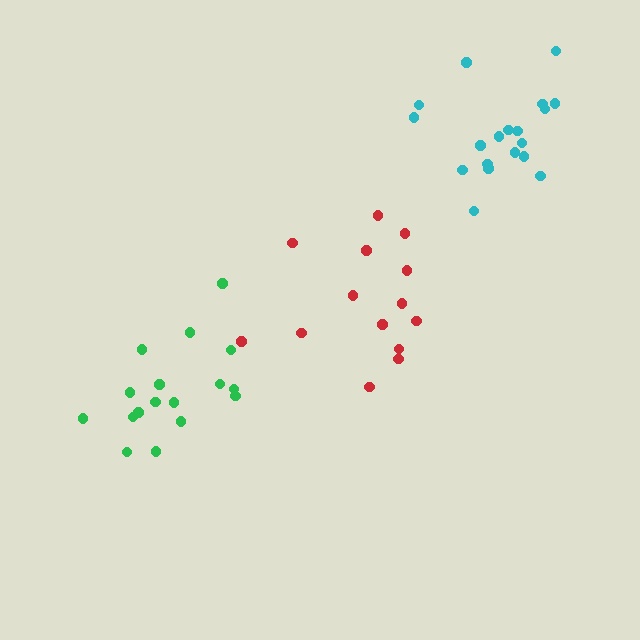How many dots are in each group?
Group 1: 14 dots, Group 2: 17 dots, Group 3: 19 dots (50 total).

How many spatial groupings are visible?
There are 3 spatial groupings.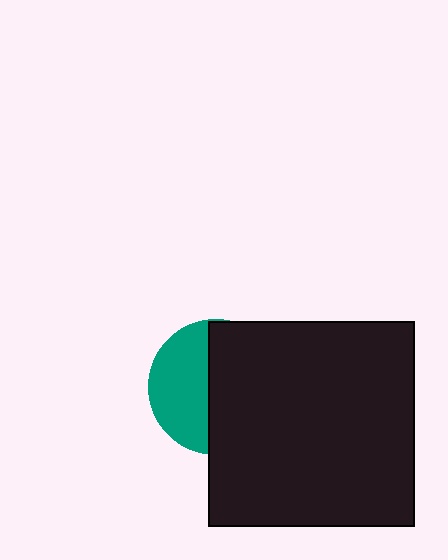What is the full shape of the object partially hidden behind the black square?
The partially hidden object is a teal circle.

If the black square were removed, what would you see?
You would see the complete teal circle.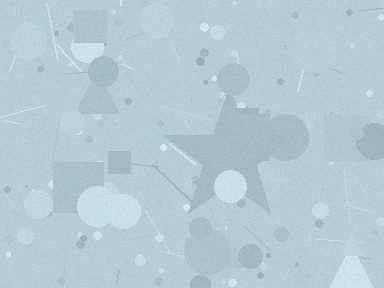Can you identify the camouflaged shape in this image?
The camouflaged shape is a star.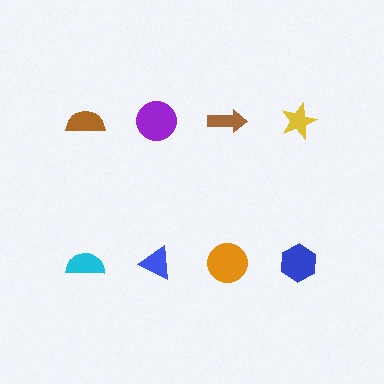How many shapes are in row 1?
4 shapes.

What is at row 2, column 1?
A cyan semicircle.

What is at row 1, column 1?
A brown semicircle.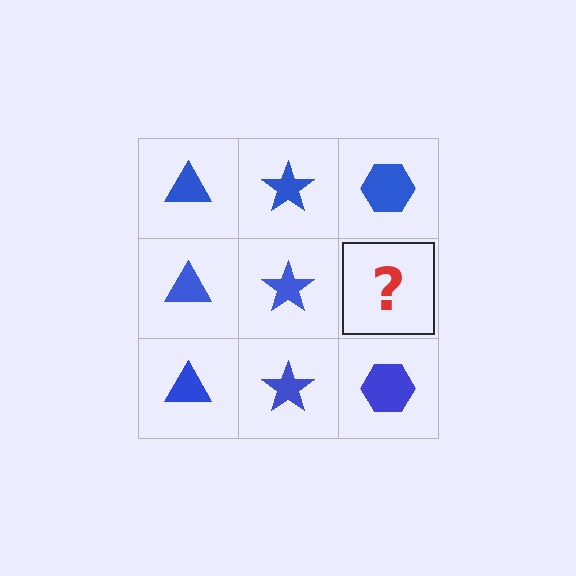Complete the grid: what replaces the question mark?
The question mark should be replaced with a blue hexagon.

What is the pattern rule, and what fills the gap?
The rule is that each column has a consistent shape. The gap should be filled with a blue hexagon.